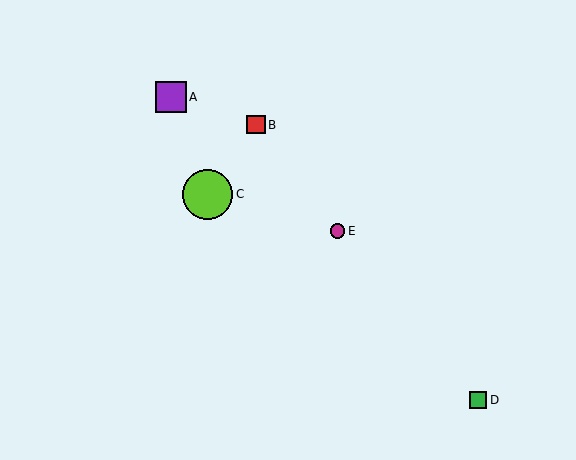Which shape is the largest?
The lime circle (labeled C) is the largest.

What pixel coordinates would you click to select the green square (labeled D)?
Click at (478, 400) to select the green square D.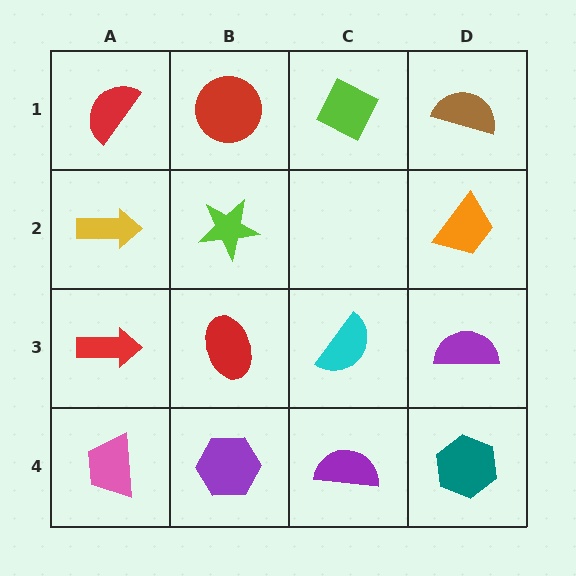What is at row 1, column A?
A red semicircle.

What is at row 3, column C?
A cyan semicircle.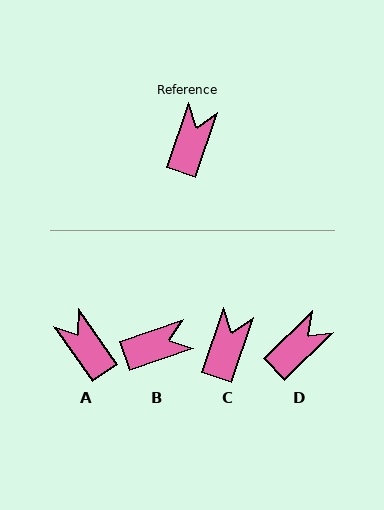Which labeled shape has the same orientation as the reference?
C.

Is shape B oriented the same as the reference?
No, it is off by about 52 degrees.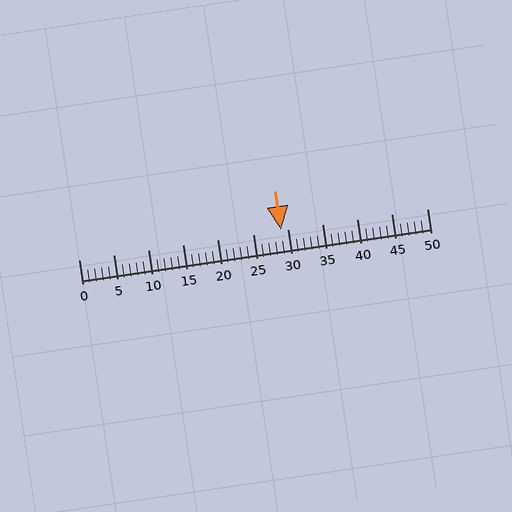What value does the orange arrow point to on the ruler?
The orange arrow points to approximately 29.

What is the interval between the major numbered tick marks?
The major tick marks are spaced 5 units apart.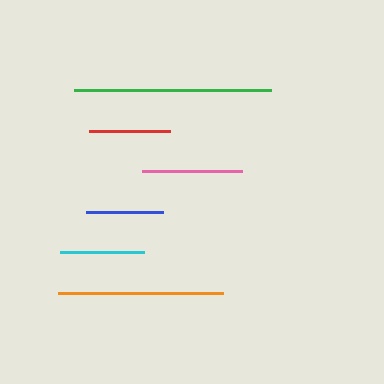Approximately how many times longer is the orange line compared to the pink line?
The orange line is approximately 1.6 times the length of the pink line.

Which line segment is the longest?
The green line is the longest at approximately 197 pixels.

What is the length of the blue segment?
The blue segment is approximately 77 pixels long.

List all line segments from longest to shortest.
From longest to shortest: green, orange, pink, cyan, red, blue.